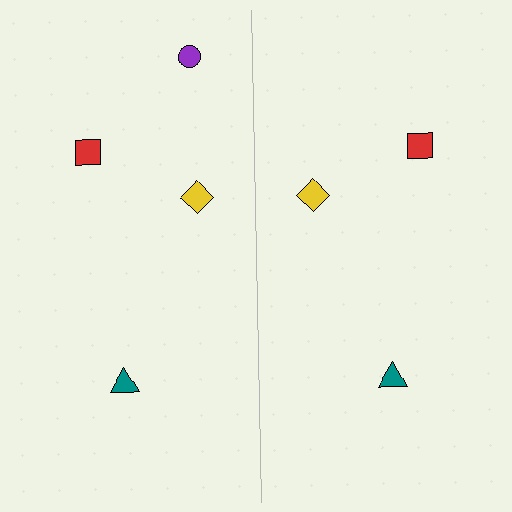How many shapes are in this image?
There are 7 shapes in this image.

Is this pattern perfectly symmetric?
No, the pattern is not perfectly symmetric. A purple circle is missing from the right side.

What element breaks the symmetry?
A purple circle is missing from the right side.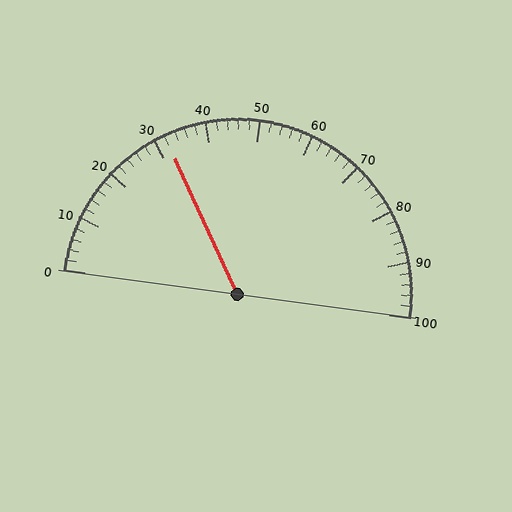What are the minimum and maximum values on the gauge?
The gauge ranges from 0 to 100.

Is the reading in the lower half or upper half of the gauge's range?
The reading is in the lower half of the range (0 to 100).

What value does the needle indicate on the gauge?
The needle indicates approximately 32.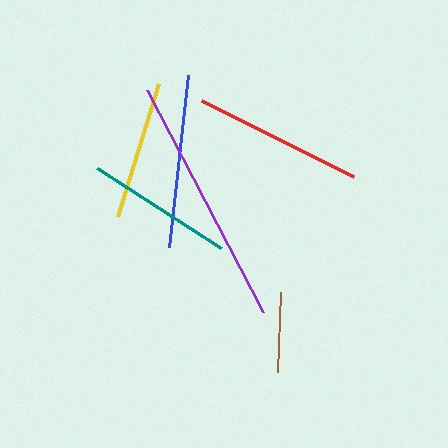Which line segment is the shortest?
The brown line is the shortest at approximately 81 pixels.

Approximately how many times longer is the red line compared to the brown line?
The red line is approximately 2.1 times the length of the brown line.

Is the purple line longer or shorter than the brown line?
The purple line is longer than the brown line.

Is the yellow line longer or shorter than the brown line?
The yellow line is longer than the brown line.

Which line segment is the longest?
The purple line is the longest at approximately 250 pixels.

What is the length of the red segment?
The red segment is approximately 170 pixels long.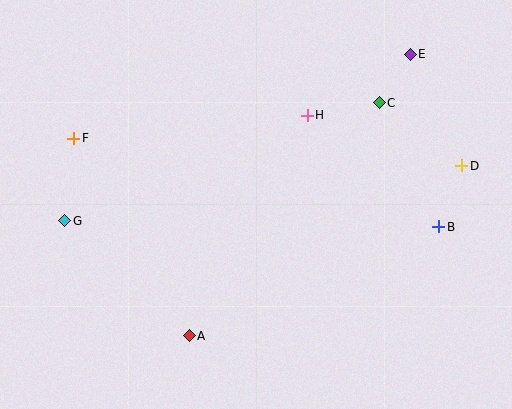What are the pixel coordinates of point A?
Point A is at (189, 336).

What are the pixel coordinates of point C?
Point C is at (379, 103).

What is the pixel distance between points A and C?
The distance between A and C is 301 pixels.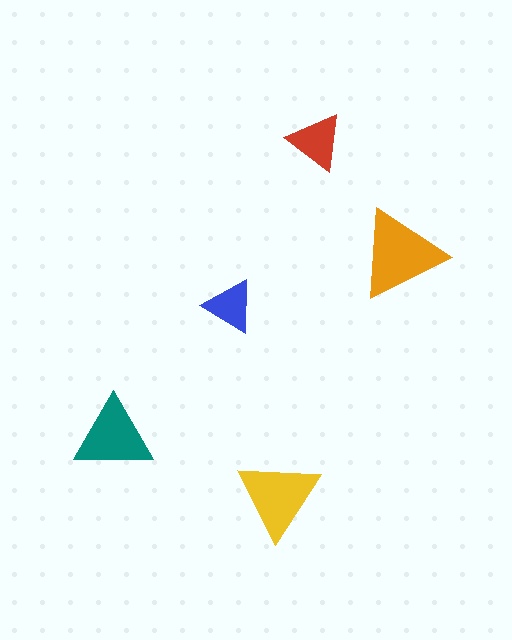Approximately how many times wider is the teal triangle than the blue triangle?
About 1.5 times wider.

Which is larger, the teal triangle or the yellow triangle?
The yellow one.